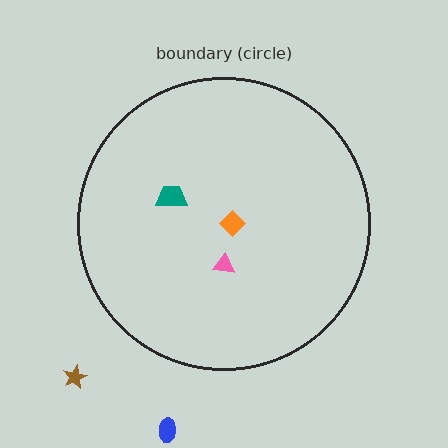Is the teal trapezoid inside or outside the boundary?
Inside.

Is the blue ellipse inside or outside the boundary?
Outside.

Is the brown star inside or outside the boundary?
Outside.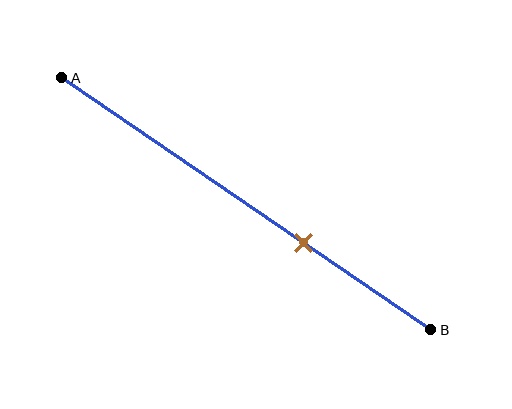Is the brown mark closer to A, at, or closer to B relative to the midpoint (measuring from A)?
The brown mark is closer to point B than the midpoint of segment AB.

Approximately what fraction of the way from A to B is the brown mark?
The brown mark is approximately 65% of the way from A to B.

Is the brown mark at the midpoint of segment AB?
No, the mark is at about 65% from A, not at the 50% midpoint.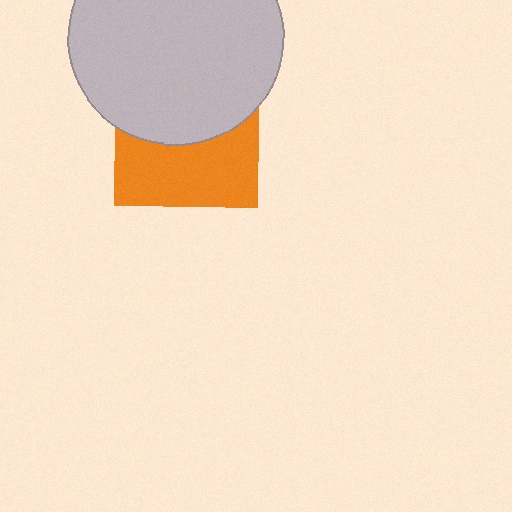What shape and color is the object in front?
The object in front is a light gray circle.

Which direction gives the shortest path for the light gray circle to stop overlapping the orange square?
Moving up gives the shortest separation.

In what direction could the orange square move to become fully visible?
The orange square could move down. That would shift it out from behind the light gray circle entirely.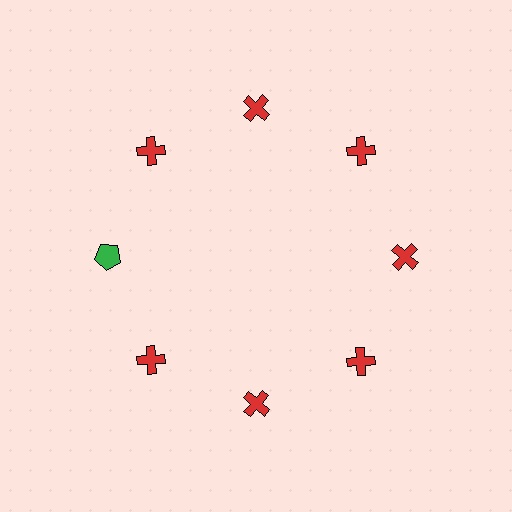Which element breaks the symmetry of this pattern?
The green pentagon at roughly the 9 o'clock position breaks the symmetry. All other shapes are red crosses.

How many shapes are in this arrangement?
There are 8 shapes arranged in a ring pattern.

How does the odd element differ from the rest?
It differs in both color (green instead of red) and shape (pentagon instead of cross).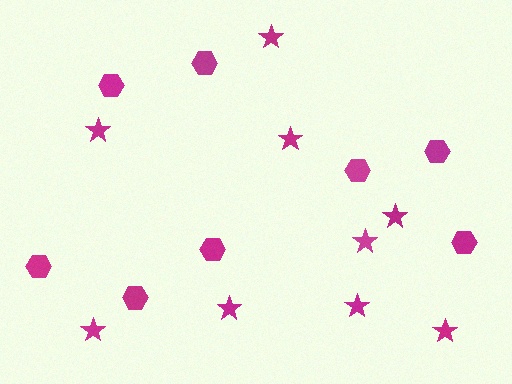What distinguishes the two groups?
There are 2 groups: one group of hexagons (8) and one group of stars (9).